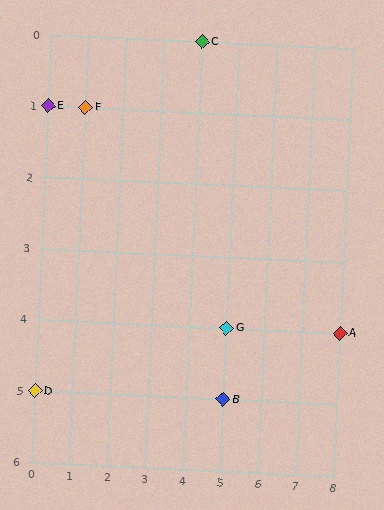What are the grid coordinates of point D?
Point D is at grid coordinates (0, 5).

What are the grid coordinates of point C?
Point C is at grid coordinates (4, 0).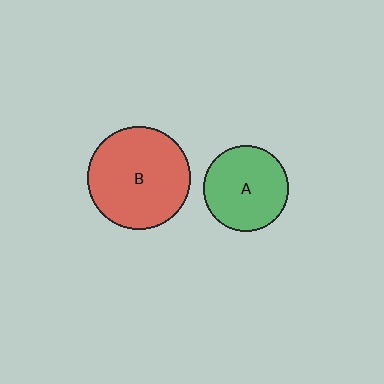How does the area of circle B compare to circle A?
Approximately 1.5 times.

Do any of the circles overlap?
No, none of the circles overlap.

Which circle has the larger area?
Circle B (red).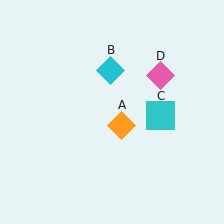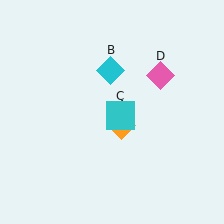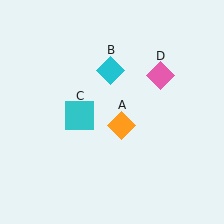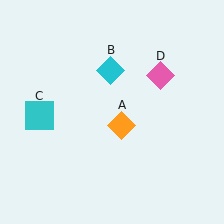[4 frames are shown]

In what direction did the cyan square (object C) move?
The cyan square (object C) moved left.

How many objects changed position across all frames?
1 object changed position: cyan square (object C).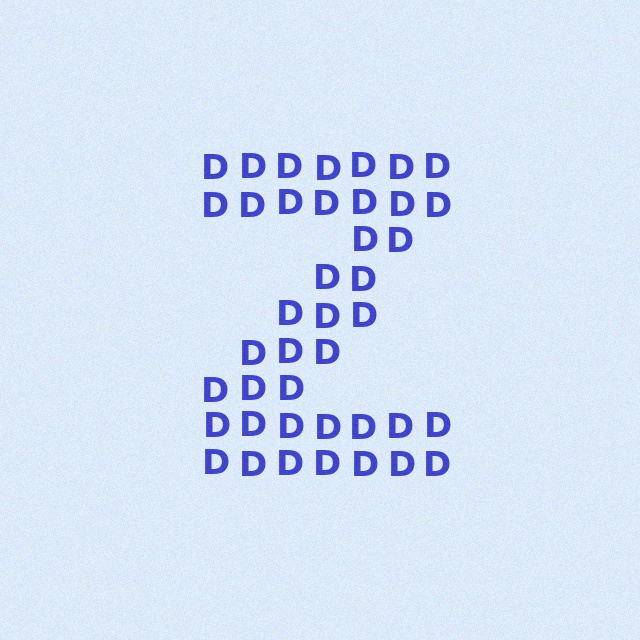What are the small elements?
The small elements are letter D's.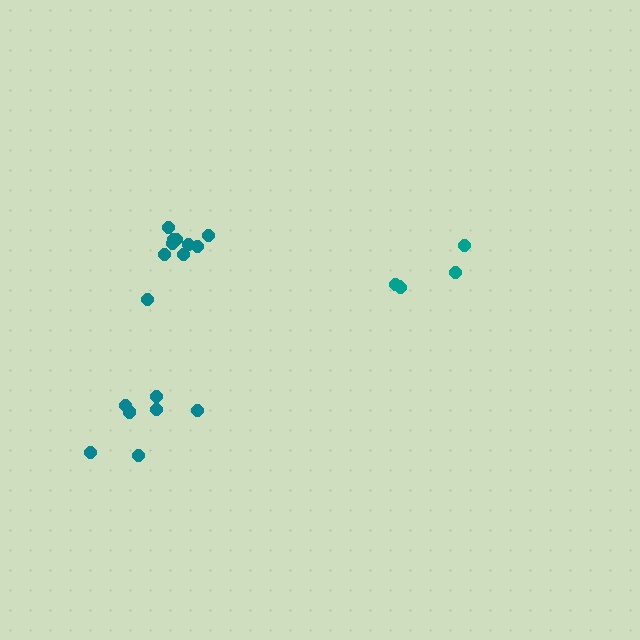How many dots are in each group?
Group 1: 5 dots, Group 2: 7 dots, Group 3: 10 dots (22 total).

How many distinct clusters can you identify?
There are 3 distinct clusters.